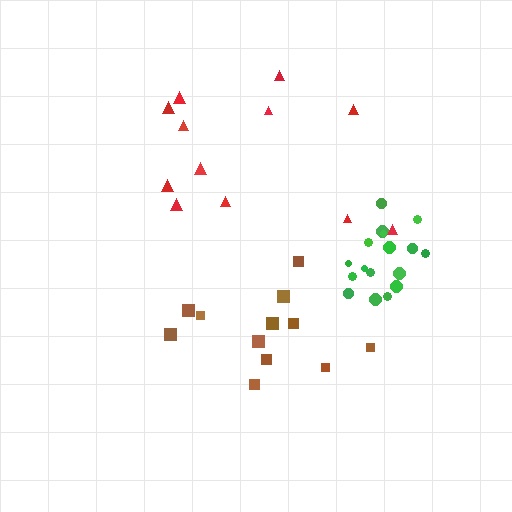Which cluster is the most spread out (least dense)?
Red.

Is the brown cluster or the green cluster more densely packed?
Green.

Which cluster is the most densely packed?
Green.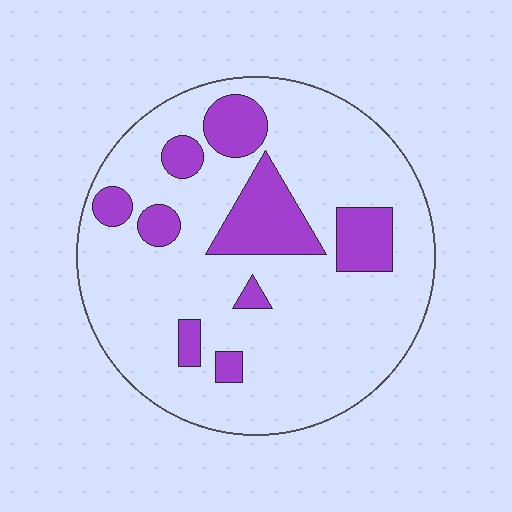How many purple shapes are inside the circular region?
9.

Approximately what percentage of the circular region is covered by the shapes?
Approximately 20%.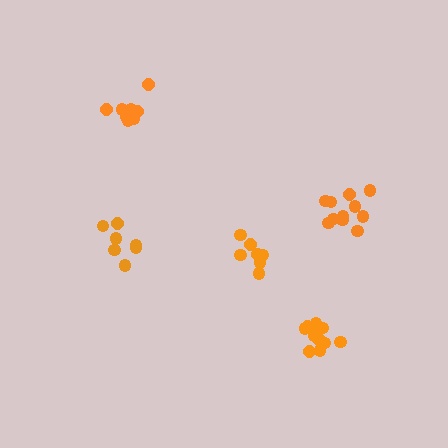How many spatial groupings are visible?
There are 5 spatial groupings.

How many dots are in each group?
Group 1: 9 dots, Group 2: 11 dots, Group 3: 7 dots, Group 4: 7 dots, Group 5: 12 dots (46 total).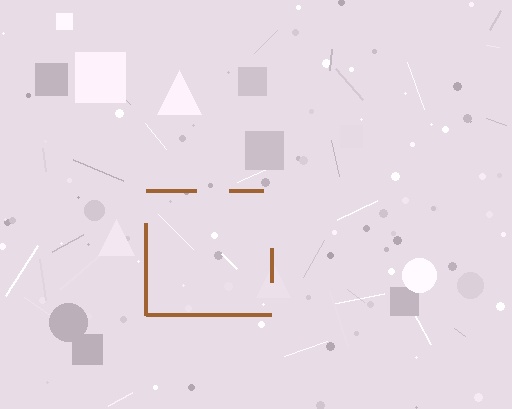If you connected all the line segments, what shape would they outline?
They would outline a square.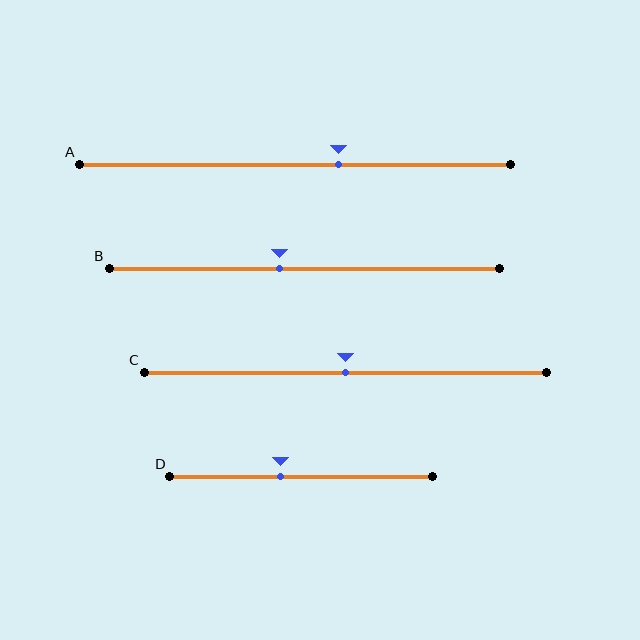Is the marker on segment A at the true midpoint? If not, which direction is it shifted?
No, the marker on segment A is shifted to the right by about 10% of the segment length.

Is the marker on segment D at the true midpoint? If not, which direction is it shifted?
No, the marker on segment D is shifted to the left by about 8% of the segment length.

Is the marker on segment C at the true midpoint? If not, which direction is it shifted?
Yes, the marker on segment C is at the true midpoint.